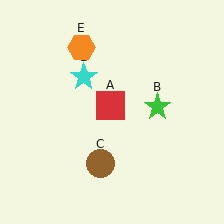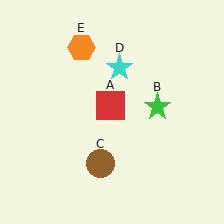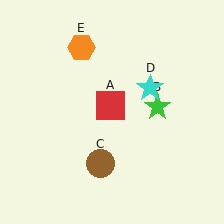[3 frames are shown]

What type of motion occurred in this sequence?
The cyan star (object D) rotated clockwise around the center of the scene.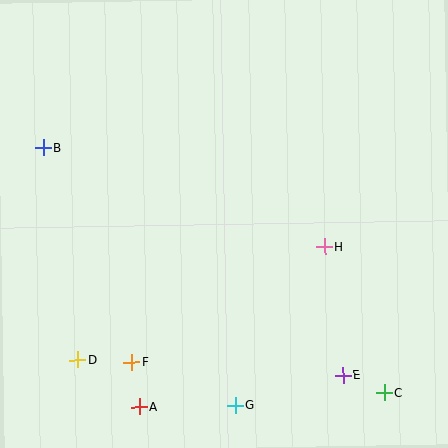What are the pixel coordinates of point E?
Point E is at (343, 375).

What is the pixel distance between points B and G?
The distance between B and G is 322 pixels.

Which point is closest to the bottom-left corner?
Point D is closest to the bottom-left corner.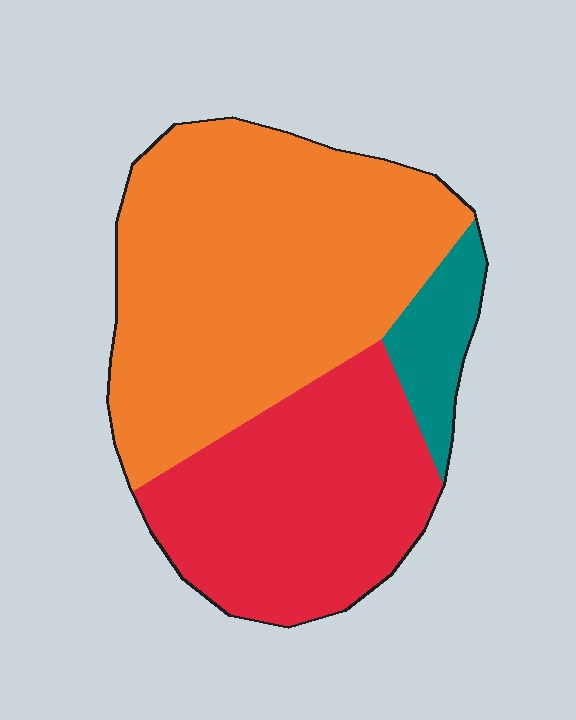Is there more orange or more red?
Orange.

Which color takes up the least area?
Teal, at roughly 10%.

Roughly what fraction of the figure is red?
Red takes up about three eighths (3/8) of the figure.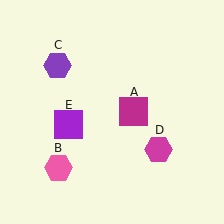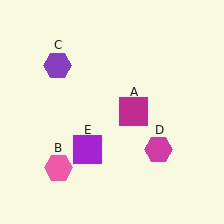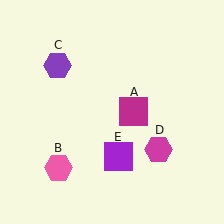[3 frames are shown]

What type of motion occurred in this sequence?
The purple square (object E) rotated counterclockwise around the center of the scene.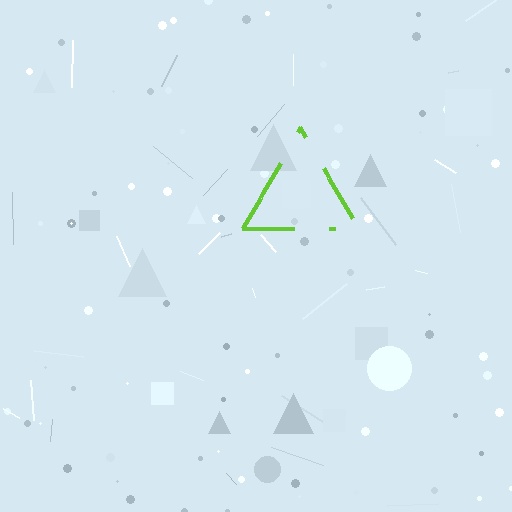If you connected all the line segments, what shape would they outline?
They would outline a triangle.